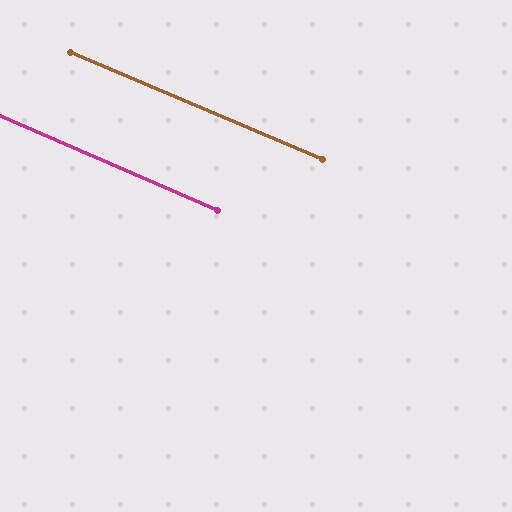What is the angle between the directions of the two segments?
Approximately 1 degree.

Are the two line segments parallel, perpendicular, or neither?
Parallel — their directions differ by only 0.5°.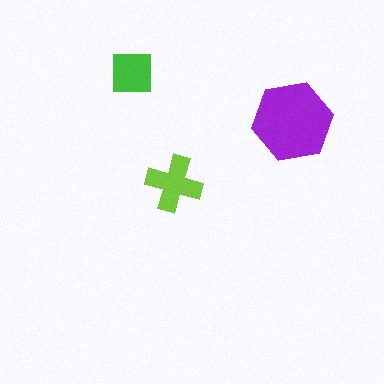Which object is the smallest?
The green square.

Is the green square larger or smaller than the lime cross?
Smaller.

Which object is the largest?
The purple hexagon.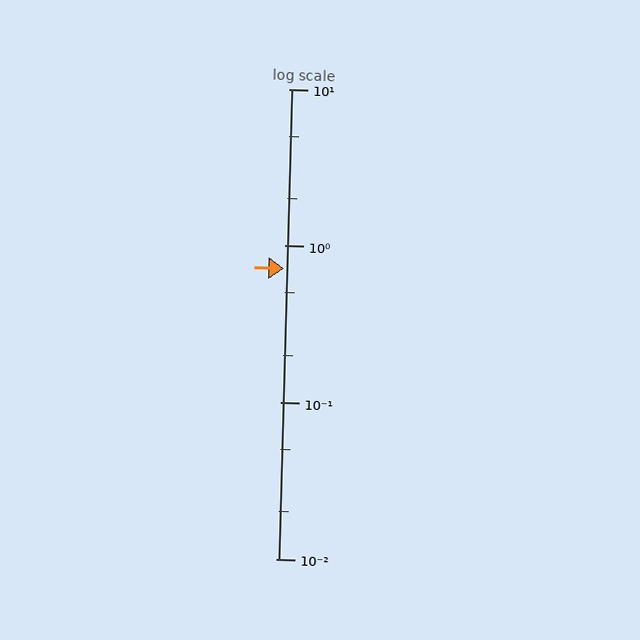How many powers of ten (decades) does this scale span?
The scale spans 3 decades, from 0.01 to 10.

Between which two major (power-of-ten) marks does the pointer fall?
The pointer is between 0.1 and 1.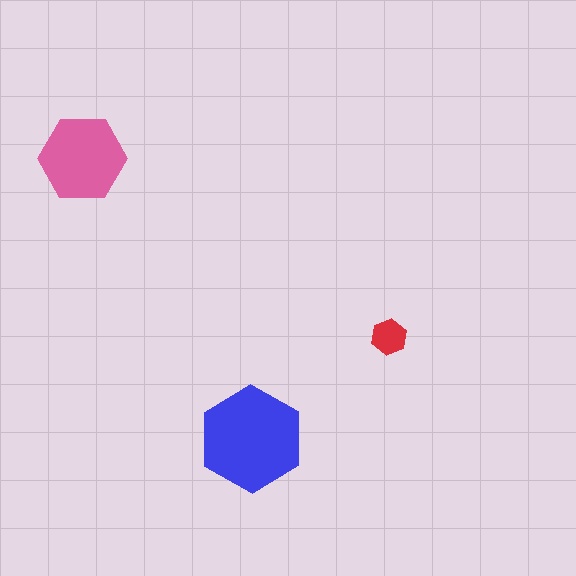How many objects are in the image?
There are 3 objects in the image.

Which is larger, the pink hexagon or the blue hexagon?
The blue one.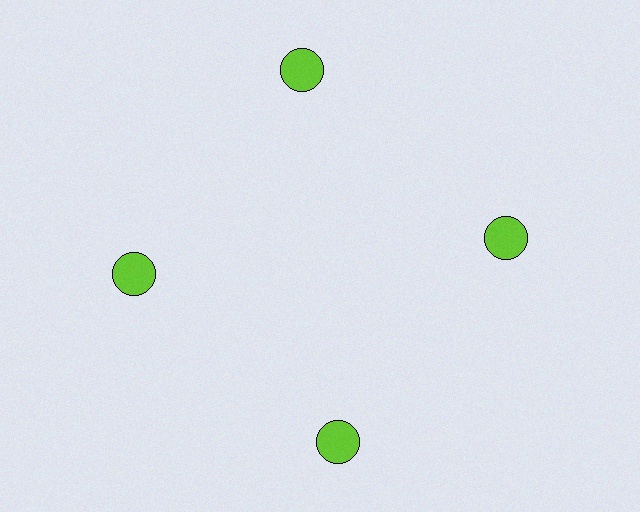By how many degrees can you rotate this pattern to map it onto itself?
The pattern maps onto itself every 90 degrees of rotation.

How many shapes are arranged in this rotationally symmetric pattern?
There are 4 shapes, arranged in 4 groups of 1.